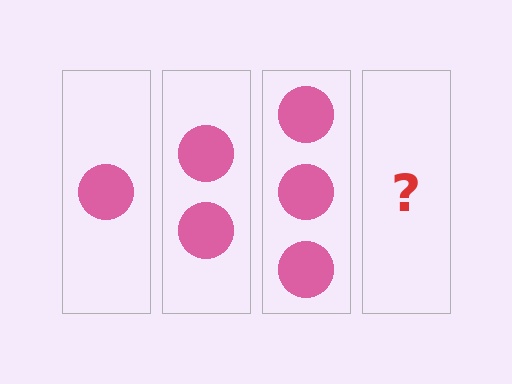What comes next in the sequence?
The next element should be 4 circles.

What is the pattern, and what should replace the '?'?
The pattern is that each step adds one more circle. The '?' should be 4 circles.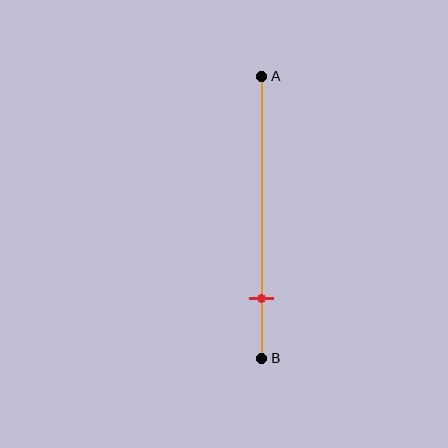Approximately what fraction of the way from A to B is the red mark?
The red mark is approximately 80% of the way from A to B.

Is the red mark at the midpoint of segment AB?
No, the mark is at about 80% from A, not at the 50% midpoint.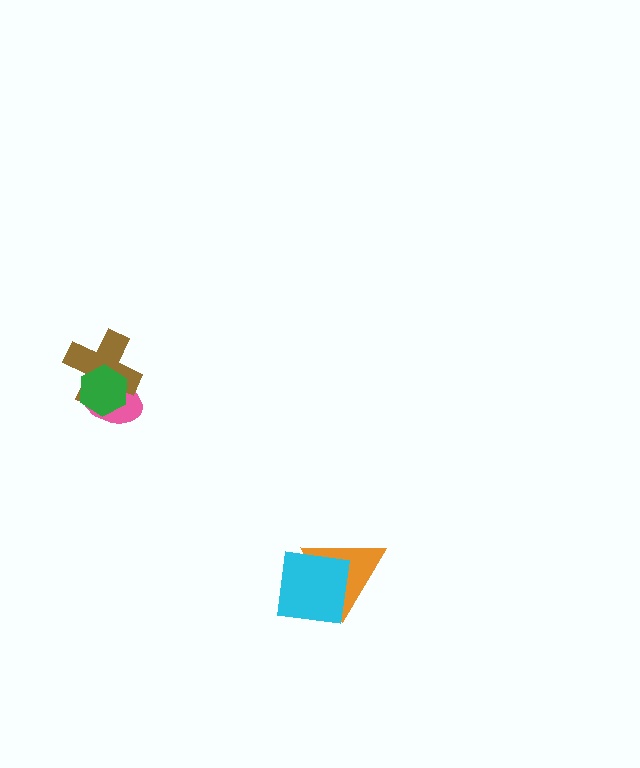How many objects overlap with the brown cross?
2 objects overlap with the brown cross.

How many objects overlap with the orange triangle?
1 object overlaps with the orange triangle.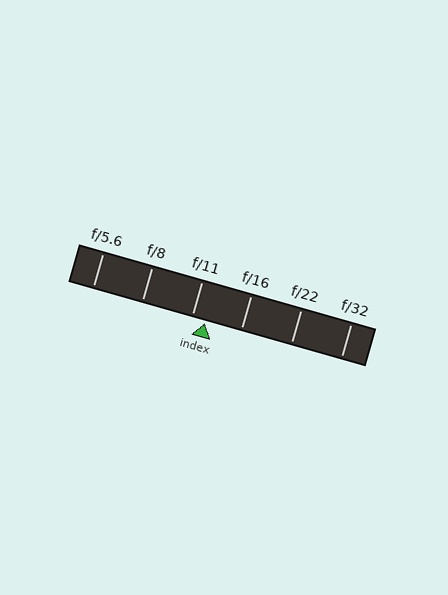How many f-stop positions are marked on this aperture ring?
There are 6 f-stop positions marked.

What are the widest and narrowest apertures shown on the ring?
The widest aperture shown is f/5.6 and the narrowest is f/32.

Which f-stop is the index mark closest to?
The index mark is closest to f/11.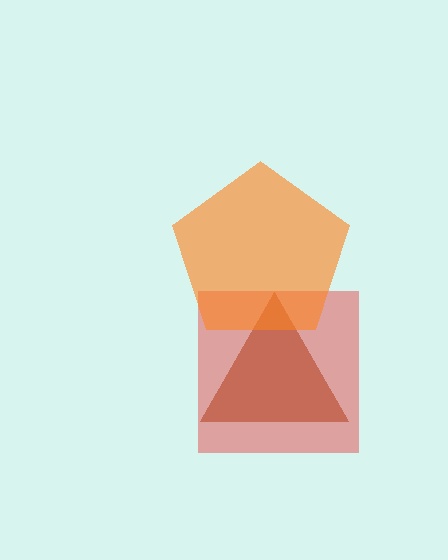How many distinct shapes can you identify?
There are 3 distinct shapes: a brown triangle, a red square, an orange pentagon.